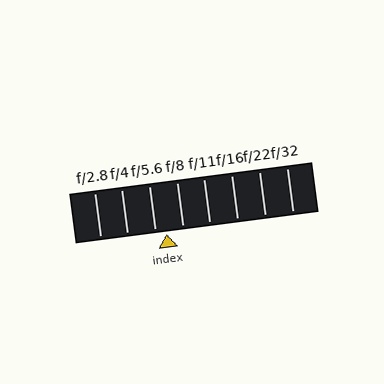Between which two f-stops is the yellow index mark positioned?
The index mark is between f/5.6 and f/8.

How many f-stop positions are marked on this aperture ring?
There are 8 f-stop positions marked.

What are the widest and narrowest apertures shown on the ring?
The widest aperture shown is f/2.8 and the narrowest is f/32.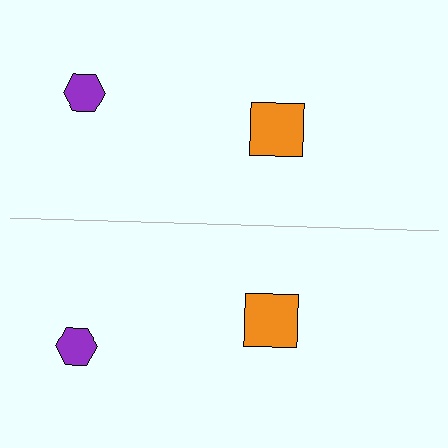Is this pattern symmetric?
Yes, this pattern has bilateral (reflection) symmetry.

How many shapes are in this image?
There are 4 shapes in this image.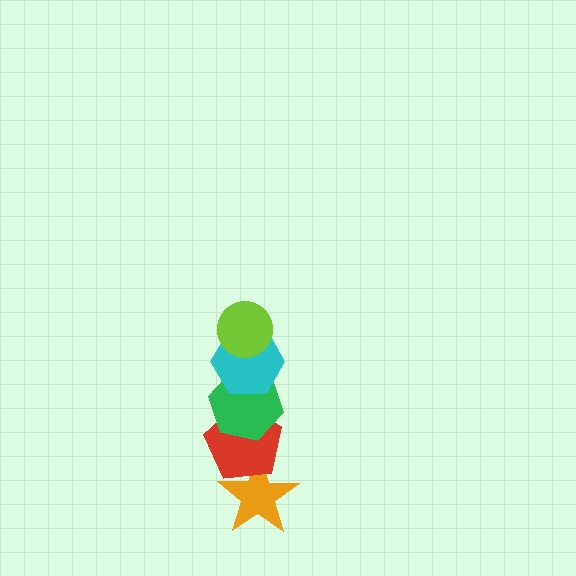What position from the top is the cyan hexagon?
The cyan hexagon is 2nd from the top.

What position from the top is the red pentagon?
The red pentagon is 4th from the top.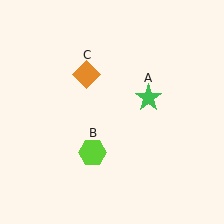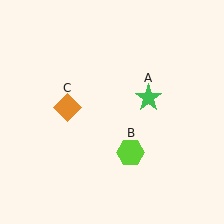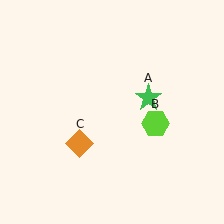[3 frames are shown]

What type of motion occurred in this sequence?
The lime hexagon (object B), orange diamond (object C) rotated counterclockwise around the center of the scene.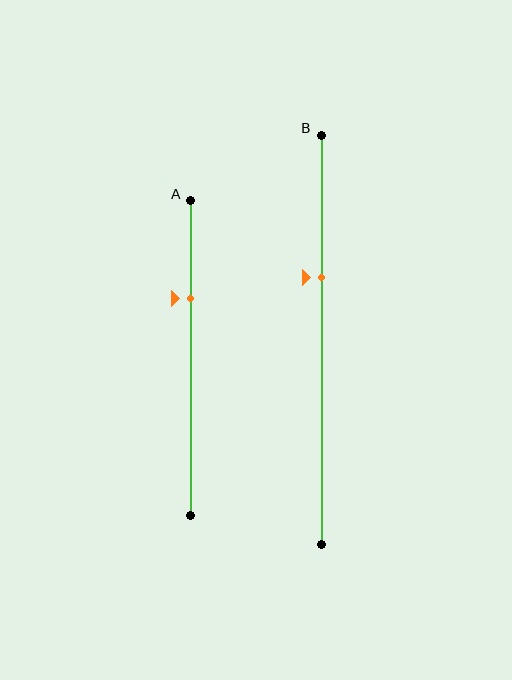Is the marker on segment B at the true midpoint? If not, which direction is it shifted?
No, the marker on segment B is shifted upward by about 15% of the segment length.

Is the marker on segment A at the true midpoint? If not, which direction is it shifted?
No, the marker on segment A is shifted upward by about 19% of the segment length.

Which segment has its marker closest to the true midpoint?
Segment B has its marker closest to the true midpoint.